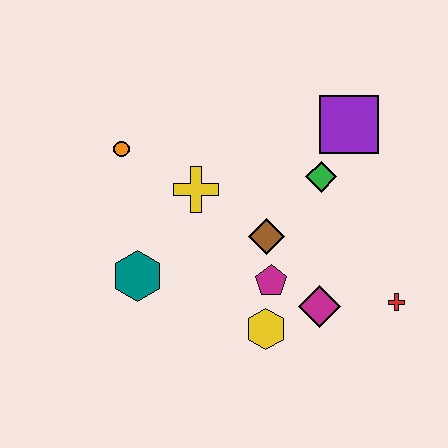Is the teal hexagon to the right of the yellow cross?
No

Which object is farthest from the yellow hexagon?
The orange circle is farthest from the yellow hexagon.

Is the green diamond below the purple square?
Yes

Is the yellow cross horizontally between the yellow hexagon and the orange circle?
Yes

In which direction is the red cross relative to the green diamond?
The red cross is below the green diamond.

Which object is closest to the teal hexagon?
The yellow cross is closest to the teal hexagon.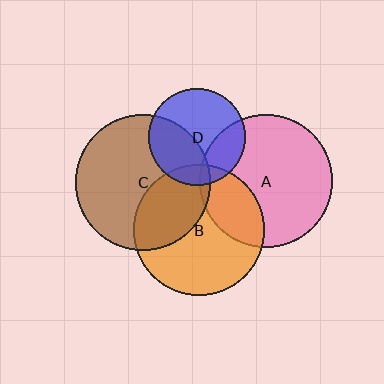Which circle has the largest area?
Circle C (brown).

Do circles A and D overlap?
Yes.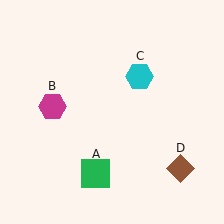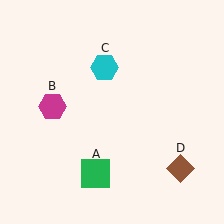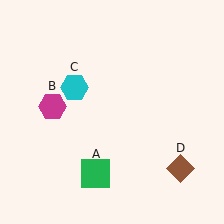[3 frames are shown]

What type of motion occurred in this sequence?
The cyan hexagon (object C) rotated counterclockwise around the center of the scene.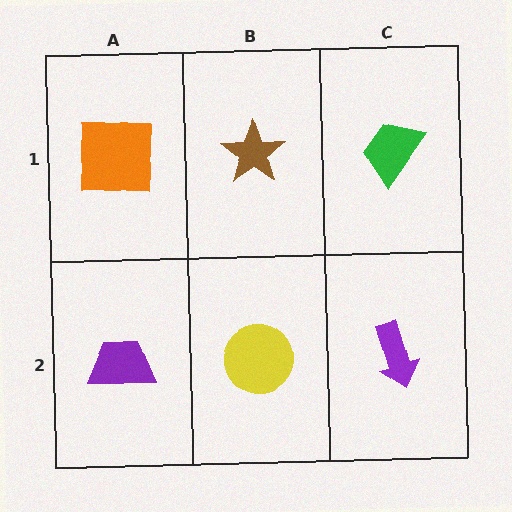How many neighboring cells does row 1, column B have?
3.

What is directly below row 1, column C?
A purple arrow.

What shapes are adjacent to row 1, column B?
A yellow circle (row 2, column B), an orange square (row 1, column A), a green trapezoid (row 1, column C).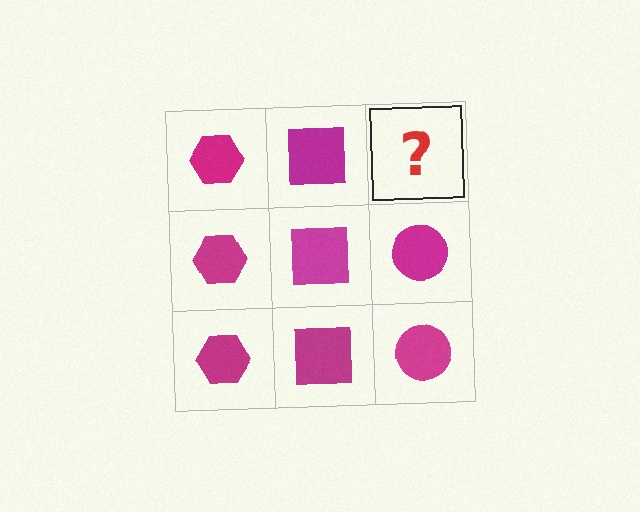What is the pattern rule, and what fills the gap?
The rule is that each column has a consistent shape. The gap should be filled with a magenta circle.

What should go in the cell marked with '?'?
The missing cell should contain a magenta circle.